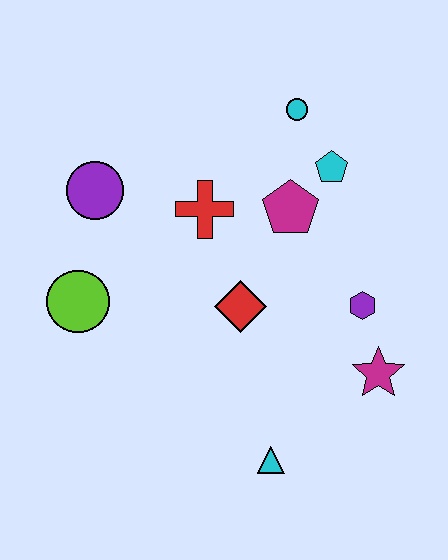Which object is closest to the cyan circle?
The cyan pentagon is closest to the cyan circle.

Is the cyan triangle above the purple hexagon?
No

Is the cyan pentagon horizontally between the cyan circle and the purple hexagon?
Yes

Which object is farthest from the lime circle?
The magenta star is farthest from the lime circle.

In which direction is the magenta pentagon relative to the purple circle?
The magenta pentagon is to the right of the purple circle.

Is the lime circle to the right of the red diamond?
No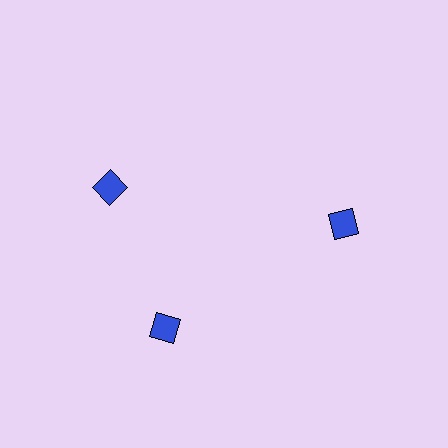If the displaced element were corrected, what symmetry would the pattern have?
It would have 3-fold rotational symmetry — the pattern would map onto itself every 120 degrees.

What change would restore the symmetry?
The symmetry would be restored by rotating it back into even spacing with its neighbors so that all 3 diamonds sit at equal angles and equal distance from the center.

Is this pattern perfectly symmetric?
No. The 3 blue diamonds are arranged in a ring, but one element near the 11 o'clock position is rotated out of alignment along the ring, breaking the 3-fold rotational symmetry.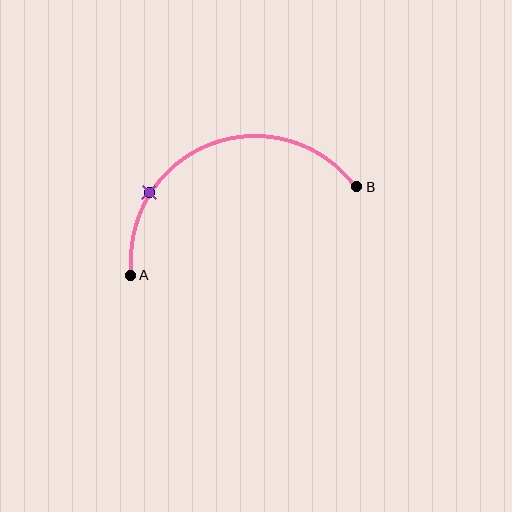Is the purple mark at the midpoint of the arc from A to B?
No. The purple mark lies on the arc but is closer to endpoint A. The arc midpoint would be at the point on the curve equidistant along the arc from both A and B.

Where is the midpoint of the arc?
The arc midpoint is the point on the curve farthest from the straight line joining A and B. It sits above that line.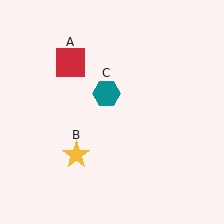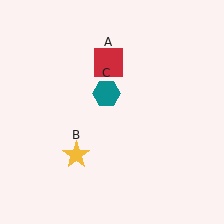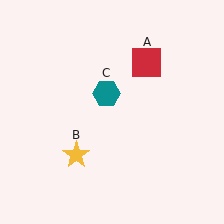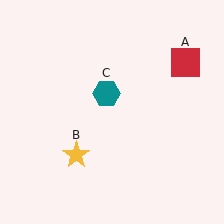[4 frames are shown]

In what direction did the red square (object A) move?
The red square (object A) moved right.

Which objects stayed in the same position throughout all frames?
Yellow star (object B) and teal hexagon (object C) remained stationary.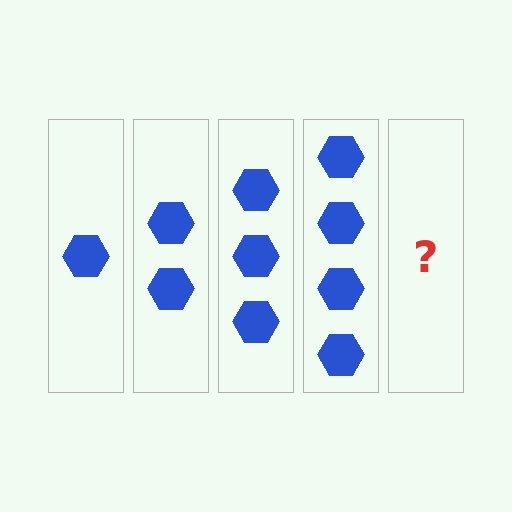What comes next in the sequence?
The next element should be 5 hexagons.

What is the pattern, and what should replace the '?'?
The pattern is that each step adds one more hexagon. The '?' should be 5 hexagons.